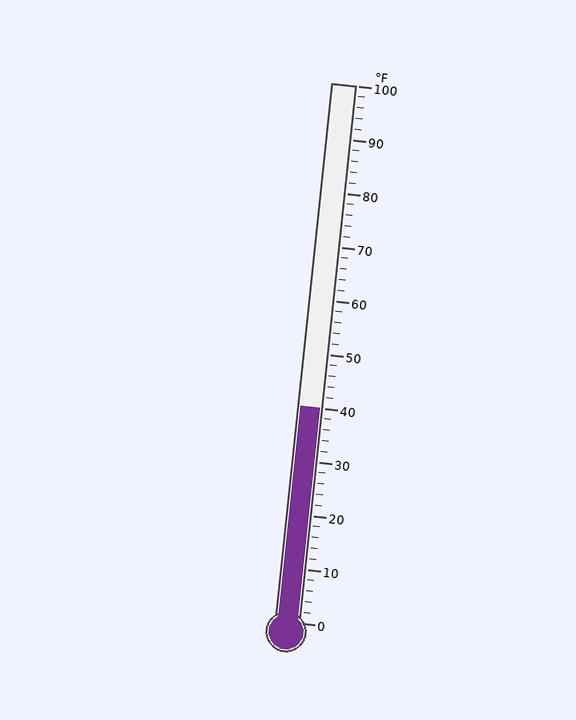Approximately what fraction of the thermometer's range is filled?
The thermometer is filled to approximately 40% of its range.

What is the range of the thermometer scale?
The thermometer scale ranges from 0°F to 100°F.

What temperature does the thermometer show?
The thermometer shows approximately 40°F.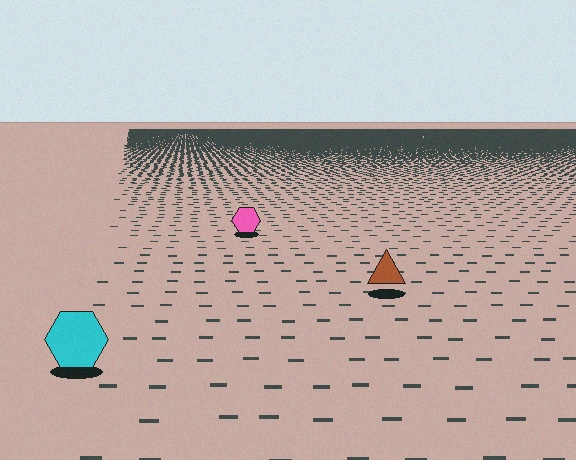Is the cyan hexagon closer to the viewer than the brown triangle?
Yes. The cyan hexagon is closer — you can tell from the texture gradient: the ground texture is coarser near it.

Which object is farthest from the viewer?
The pink hexagon is farthest from the viewer. It appears smaller and the ground texture around it is denser.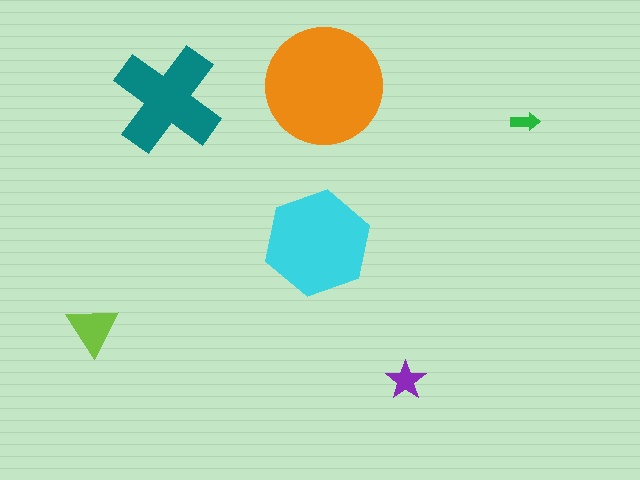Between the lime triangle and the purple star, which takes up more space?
The lime triangle.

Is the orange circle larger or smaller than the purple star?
Larger.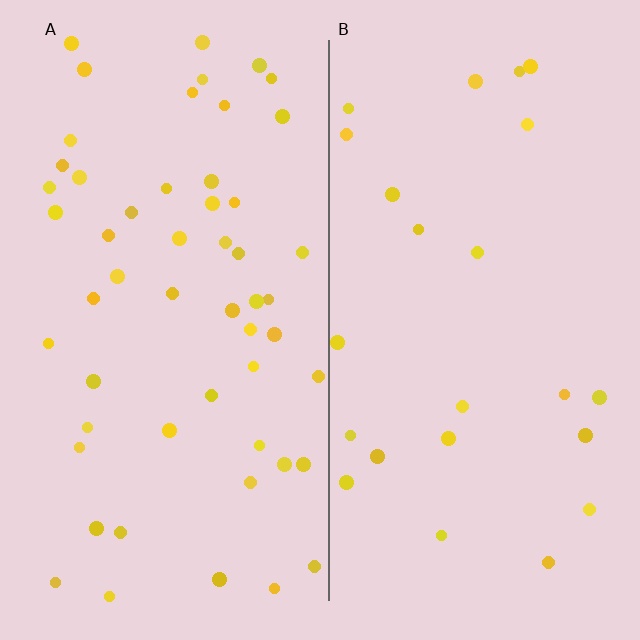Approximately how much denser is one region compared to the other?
Approximately 2.3× — region A over region B.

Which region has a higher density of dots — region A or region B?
A (the left).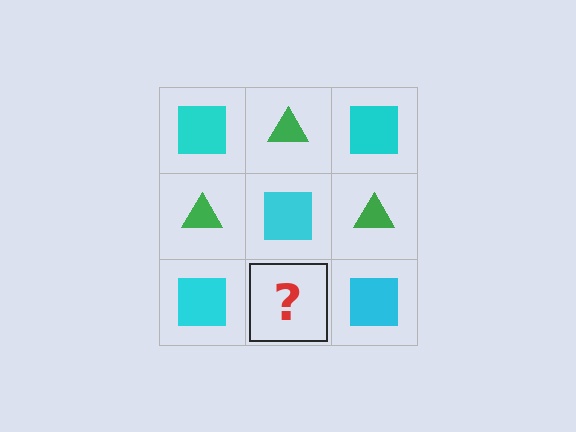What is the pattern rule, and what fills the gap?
The rule is that it alternates cyan square and green triangle in a checkerboard pattern. The gap should be filled with a green triangle.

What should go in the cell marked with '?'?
The missing cell should contain a green triangle.